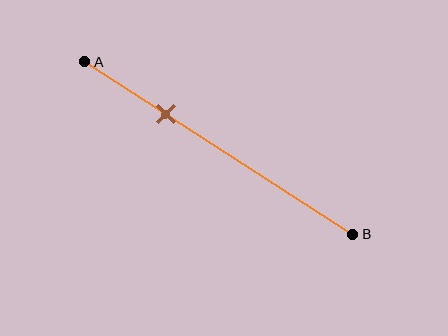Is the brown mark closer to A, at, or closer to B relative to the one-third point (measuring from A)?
The brown mark is closer to point A than the one-third point of segment AB.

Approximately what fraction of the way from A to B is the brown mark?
The brown mark is approximately 30% of the way from A to B.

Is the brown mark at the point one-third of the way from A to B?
No, the mark is at about 30% from A, not at the 33% one-third point.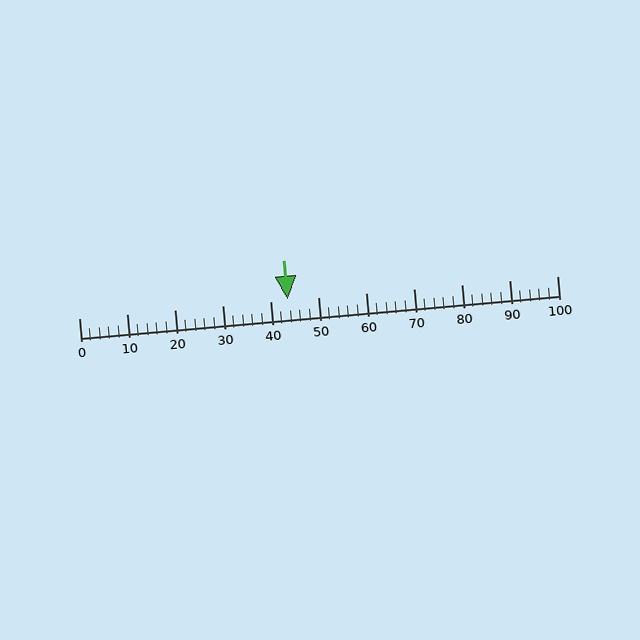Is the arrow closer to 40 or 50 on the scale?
The arrow is closer to 40.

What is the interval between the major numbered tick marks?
The major tick marks are spaced 10 units apart.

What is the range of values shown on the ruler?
The ruler shows values from 0 to 100.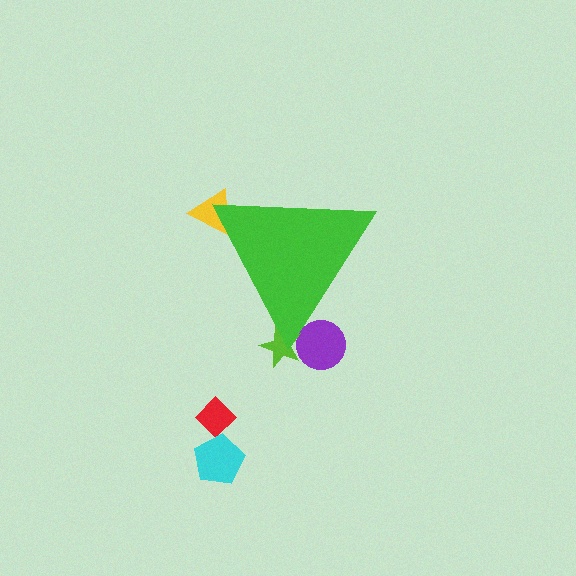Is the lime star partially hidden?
Yes, the lime star is partially hidden behind the green triangle.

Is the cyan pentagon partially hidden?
No, the cyan pentagon is fully visible.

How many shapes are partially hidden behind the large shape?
3 shapes are partially hidden.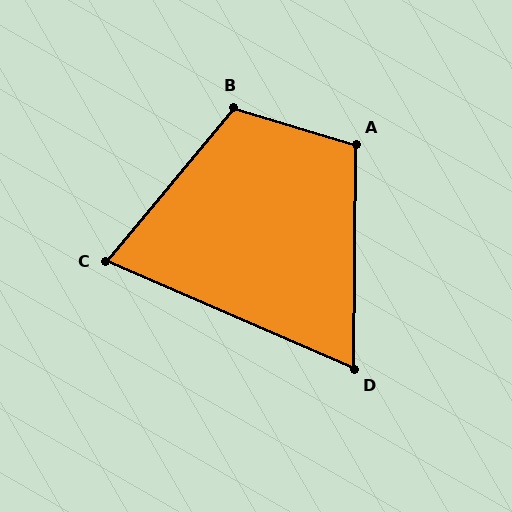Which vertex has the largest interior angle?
B, at approximately 113 degrees.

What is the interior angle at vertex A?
Approximately 106 degrees (obtuse).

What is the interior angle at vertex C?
Approximately 74 degrees (acute).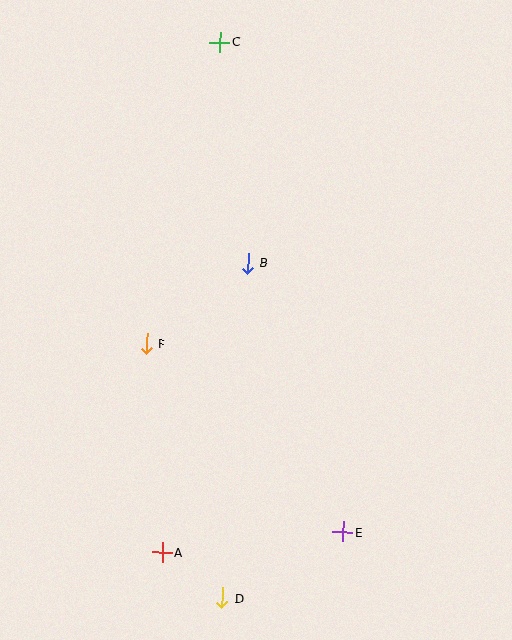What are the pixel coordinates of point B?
Point B is at (248, 263).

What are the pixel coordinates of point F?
Point F is at (147, 344).